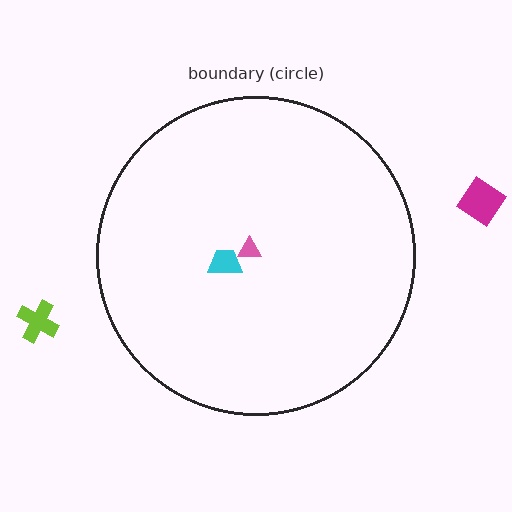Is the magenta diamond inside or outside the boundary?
Outside.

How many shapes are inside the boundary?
2 inside, 2 outside.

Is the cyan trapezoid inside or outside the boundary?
Inside.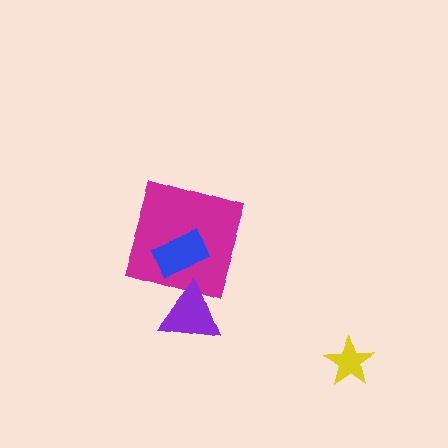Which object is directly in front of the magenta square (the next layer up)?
The purple triangle is directly in front of the magenta square.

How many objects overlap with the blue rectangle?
1 object overlaps with the blue rectangle.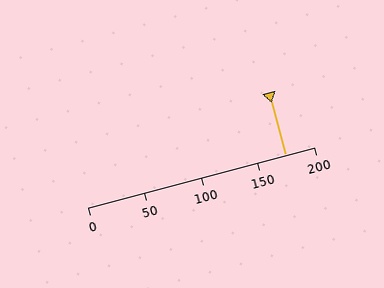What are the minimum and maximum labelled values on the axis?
The axis runs from 0 to 200.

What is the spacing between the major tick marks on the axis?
The major ticks are spaced 50 apart.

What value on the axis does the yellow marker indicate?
The marker indicates approximately 175.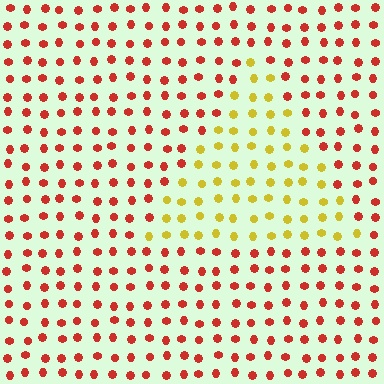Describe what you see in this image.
The image is filled with small red elements in a uniform arrangement. A triangle-shaped region is visible where the elements are tinted to a slightly different hue, forming a subtle color boundary.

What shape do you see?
I see a triangle.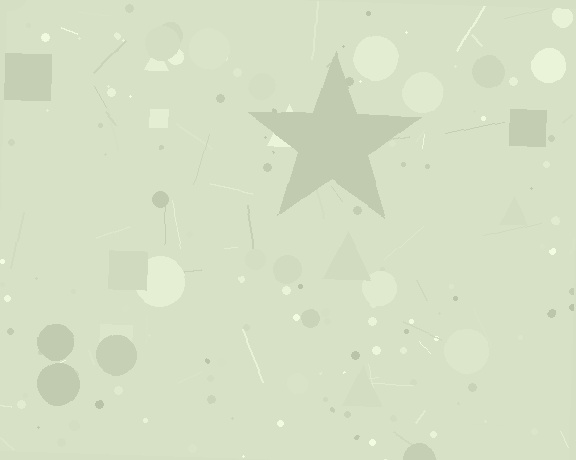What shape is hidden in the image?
A star is hidden in the image.